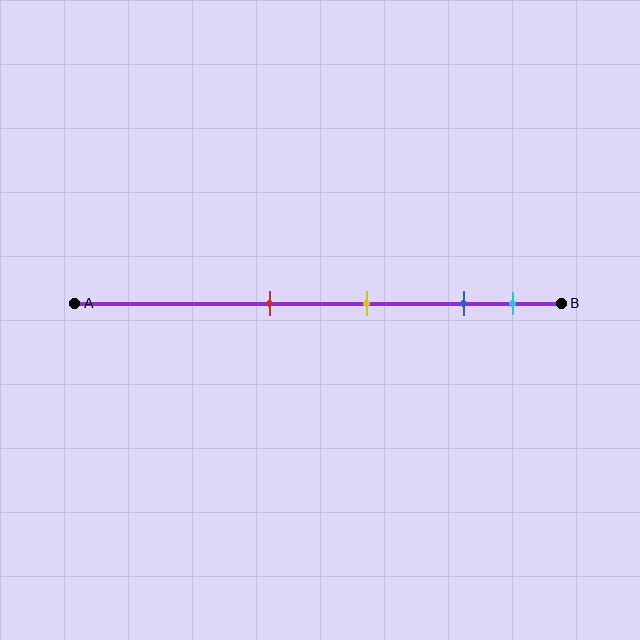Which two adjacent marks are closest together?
The blue and cyan marks are the closest adjacent pair.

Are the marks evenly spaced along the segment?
No, the marks are not evenly spaced.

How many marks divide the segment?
There are 4 marks dividing the segment.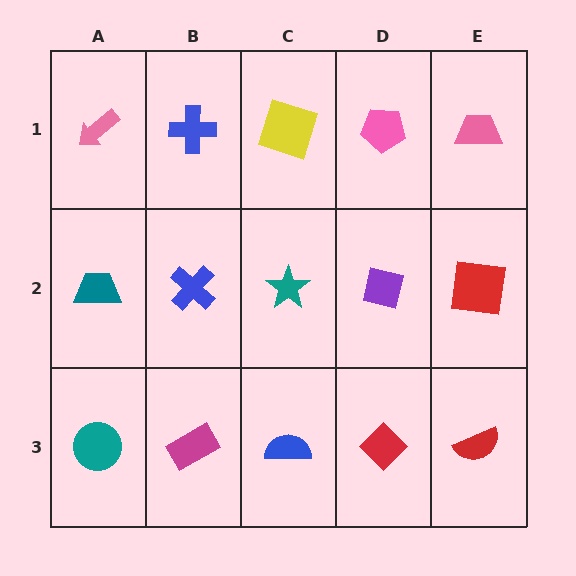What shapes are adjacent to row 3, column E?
A red square (row 2, column E), a red diamond (row 3, column D).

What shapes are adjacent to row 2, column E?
A pink trapezoid (row 1, column E), a red semicircle (row 3, column E), a purple square (row 2, column D).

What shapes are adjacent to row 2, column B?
A blue cross (row 1, column B), a magenta rectangle (row 3, column B), a teal trapezoid (row 2, column A), a teal star (row 2, column C).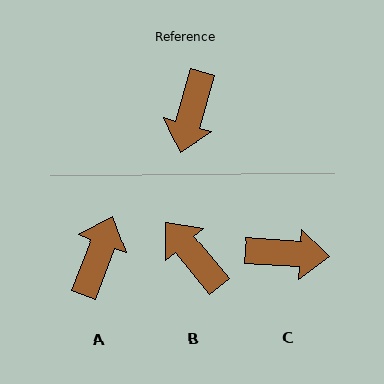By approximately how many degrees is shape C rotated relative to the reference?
Approximately 102 degrees counter-clockwise.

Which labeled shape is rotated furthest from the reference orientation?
A, about 175 degrees away.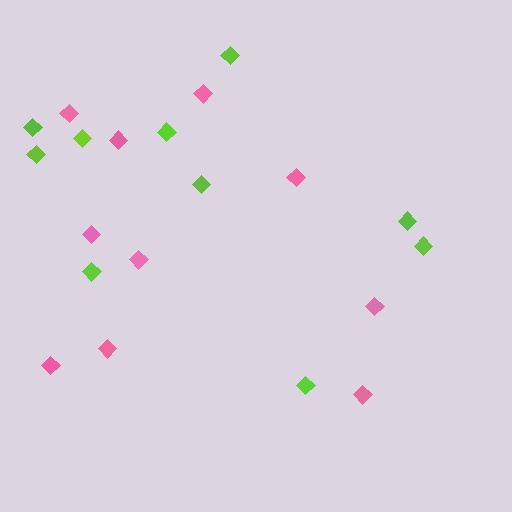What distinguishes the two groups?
There are 2 groups: one group of pink diamonds (10) and one group of lime diamonds (10).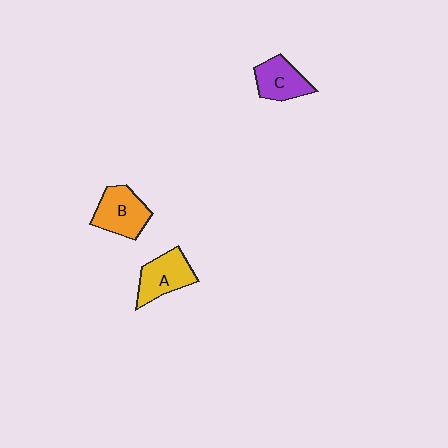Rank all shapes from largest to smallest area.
From largest to smallest: B (orange), A (yellow), C (purple).